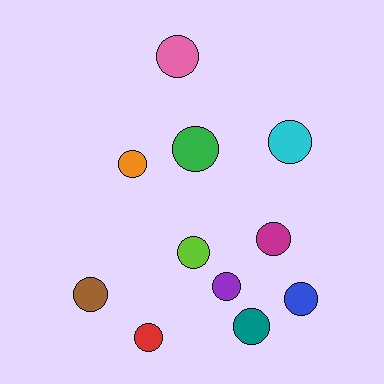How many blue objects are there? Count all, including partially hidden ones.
There is 1 blue object.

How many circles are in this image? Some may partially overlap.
There are 11 circles.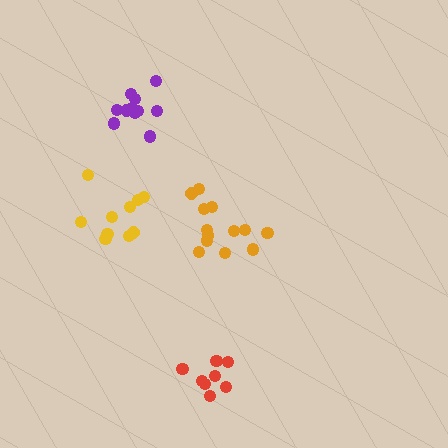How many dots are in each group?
Group 1: 11 dots, Group 2: 13 dots, Group 3: 8 dots, Group 4: 10 dots (42 total).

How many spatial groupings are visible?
There are 4 spatial groupings.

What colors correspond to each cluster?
The clusters are colored: purple, orange, red, yellow.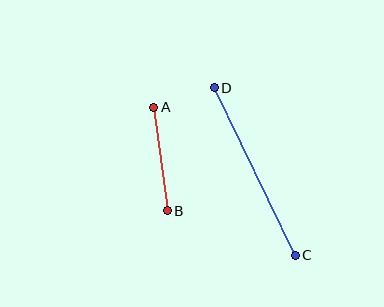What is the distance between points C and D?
The distance is approximately 186 pixels.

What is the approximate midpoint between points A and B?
The midpoint is at approximately (160, 159) pixels.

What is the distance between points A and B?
The distance is approximately 105 pixels.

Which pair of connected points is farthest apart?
Points C and D are farthest apart.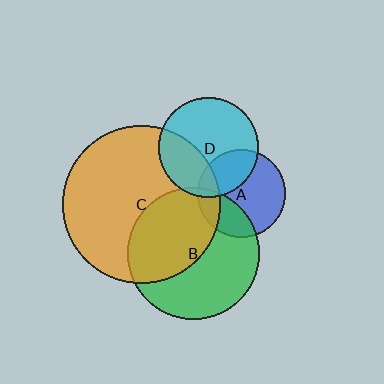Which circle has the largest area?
Circle C (orange).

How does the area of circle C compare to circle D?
Approximately 2.5 times.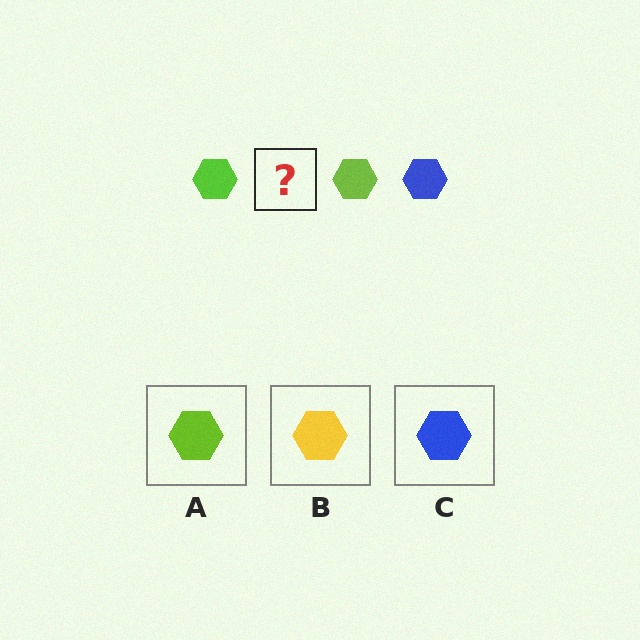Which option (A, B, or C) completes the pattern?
C.